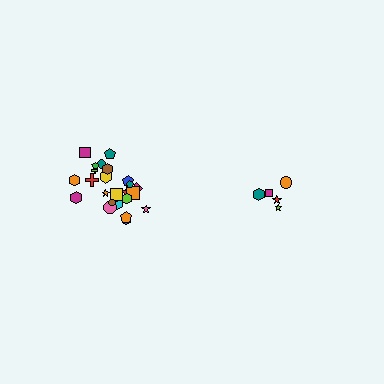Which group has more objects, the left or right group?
The left group.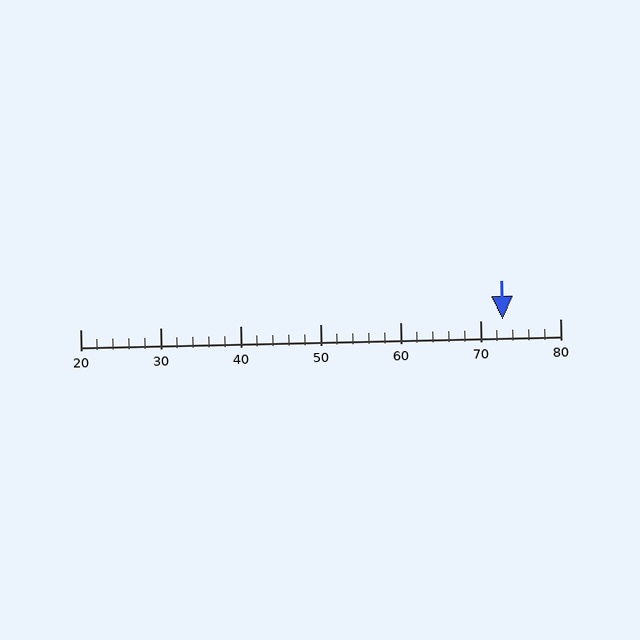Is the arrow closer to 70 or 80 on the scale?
The arrow is closer to 70.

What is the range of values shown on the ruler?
The ruler shows values from 20 to 80.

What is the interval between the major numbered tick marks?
The major tick marks are spaced 10 units apart.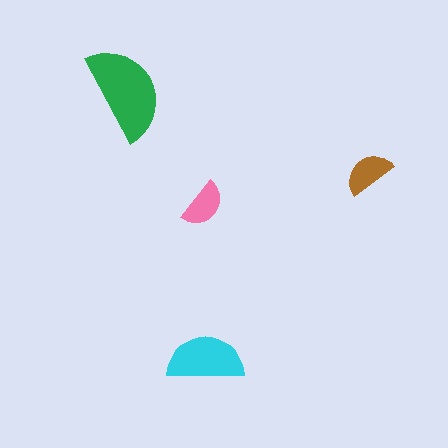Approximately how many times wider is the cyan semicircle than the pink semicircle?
About 1.5 times wider.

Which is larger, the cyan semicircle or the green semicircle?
The green one.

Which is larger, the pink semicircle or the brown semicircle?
The brown one.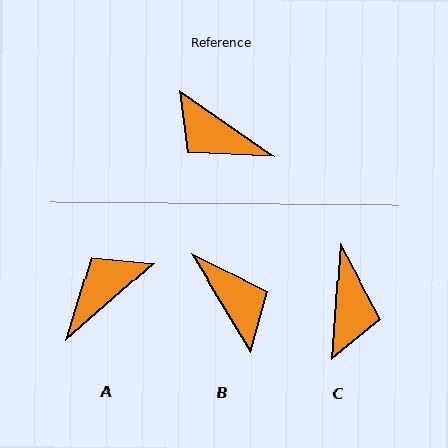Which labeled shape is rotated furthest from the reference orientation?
B, about 156 degrees away.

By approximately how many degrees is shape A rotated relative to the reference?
Approximately 104 degrees clockwise.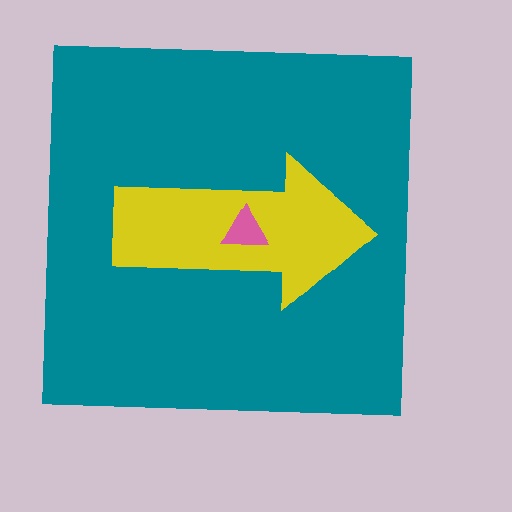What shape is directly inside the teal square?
The yellow arrow.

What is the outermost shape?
The teal square.